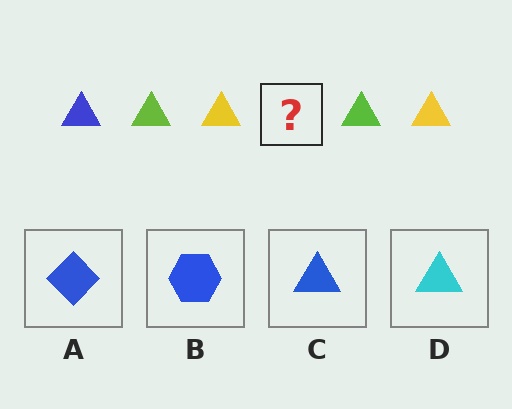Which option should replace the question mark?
Option C.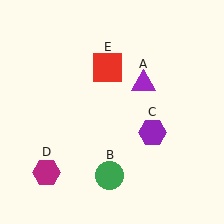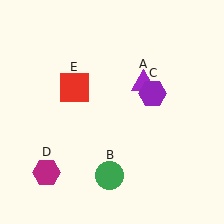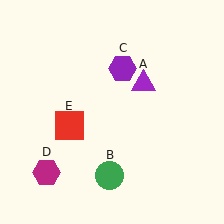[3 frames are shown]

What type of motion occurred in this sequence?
The purple hexagon (object C), red square (object E) rotated counterclockwise around the center of the scene.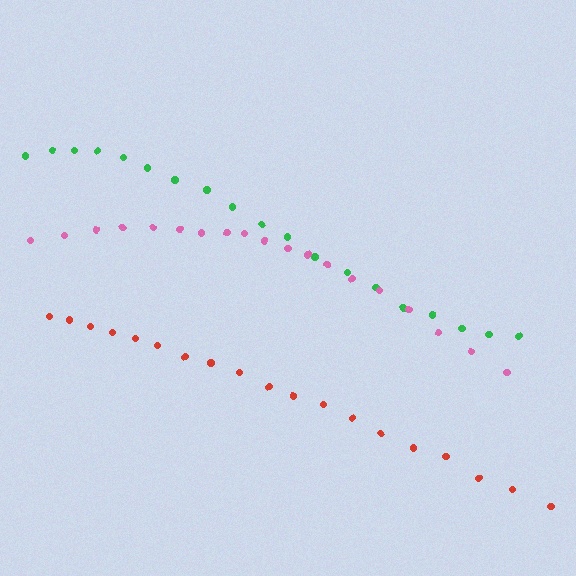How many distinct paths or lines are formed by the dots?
There are 3 distinct paths.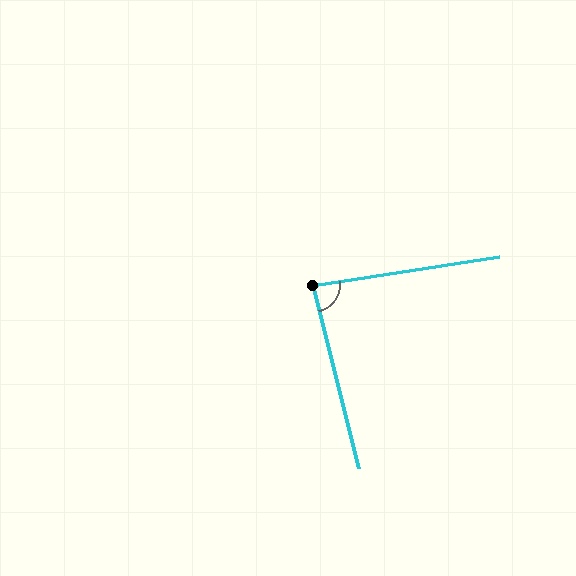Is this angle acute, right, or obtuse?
It is acute.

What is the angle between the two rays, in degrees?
Approximately 85 degrees.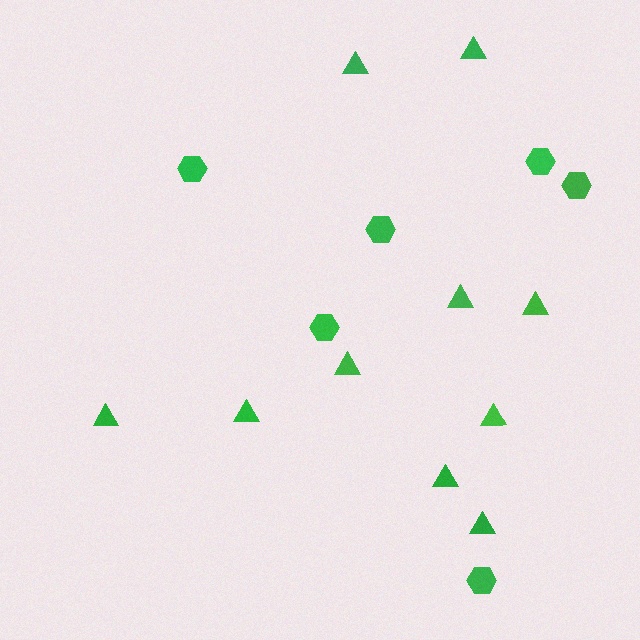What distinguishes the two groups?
There are 2 groups: one group of triangles (10) and one group of hexagons (6).